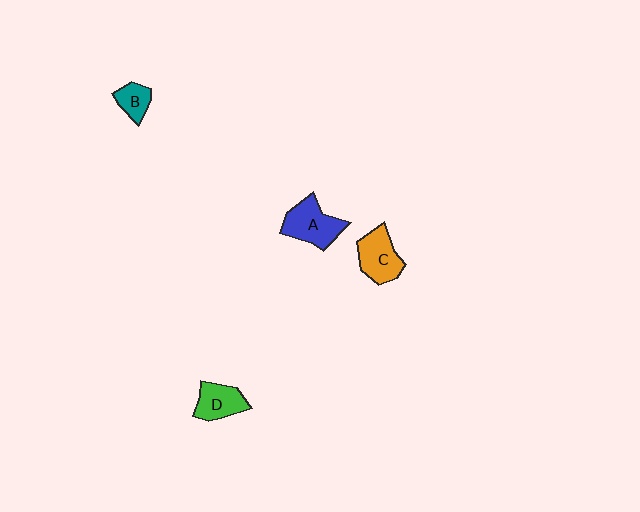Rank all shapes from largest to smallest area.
From largest to smallest: A (blue), C (orange), D (green), B (teal).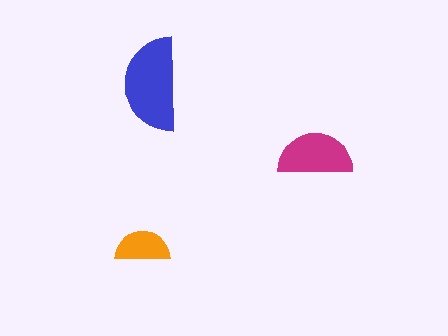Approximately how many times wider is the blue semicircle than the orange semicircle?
About 1.5 times wider.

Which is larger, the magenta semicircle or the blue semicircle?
The blue one.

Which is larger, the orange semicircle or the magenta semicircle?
The magenta one.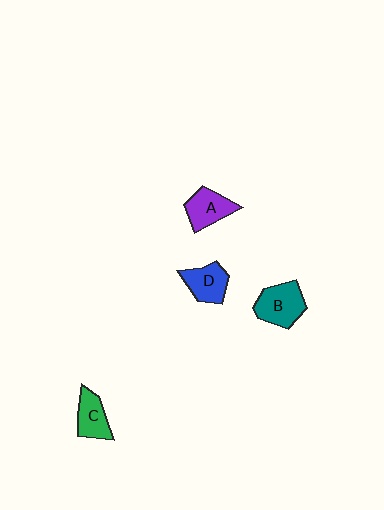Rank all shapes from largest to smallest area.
From largest to smallest: B (teal), A (purple), D (blue), C (green).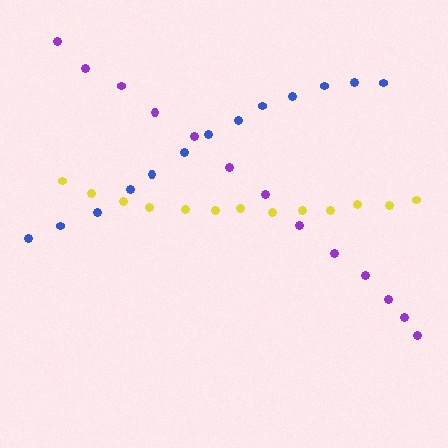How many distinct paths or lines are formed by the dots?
There are 3 distinct paths.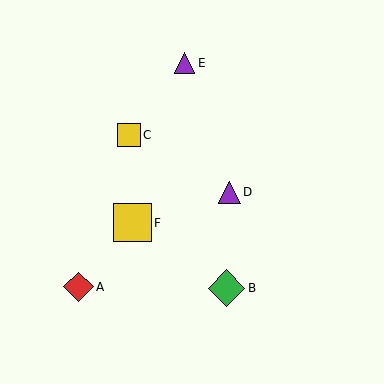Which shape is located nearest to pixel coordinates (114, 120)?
The yellow square (labeled C) at (129, 135) is nearest to that location.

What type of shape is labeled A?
Shape A is a red diamond.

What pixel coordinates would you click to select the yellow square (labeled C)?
Click at (129, 135) to select the yellow square C.